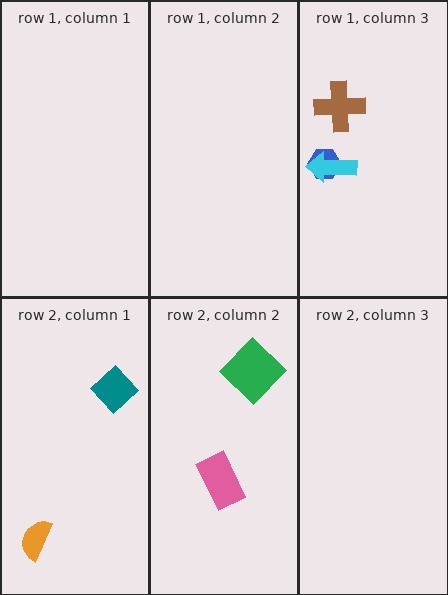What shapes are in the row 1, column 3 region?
The blue hexagon, the brown cross, the cyan arrow.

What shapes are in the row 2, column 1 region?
The orange semicircle, the teal diamond.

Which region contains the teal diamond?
The row 2, column 1 region.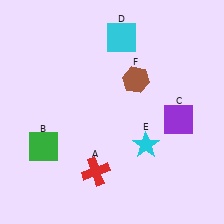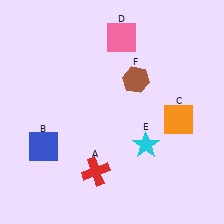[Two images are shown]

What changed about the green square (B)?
In Image 1, B is green. In Image 2, it changed to blue.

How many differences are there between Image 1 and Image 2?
There are 3 differences between the two images.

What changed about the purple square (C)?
In Image 1, C is purple. In Image 2, it changed to orange.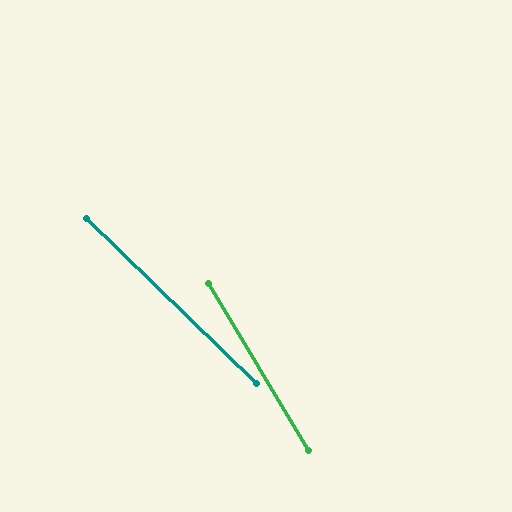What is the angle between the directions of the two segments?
Approximately 15 degrees.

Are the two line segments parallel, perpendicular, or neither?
Neither parallel nor perpendicular — they differ by about 15°.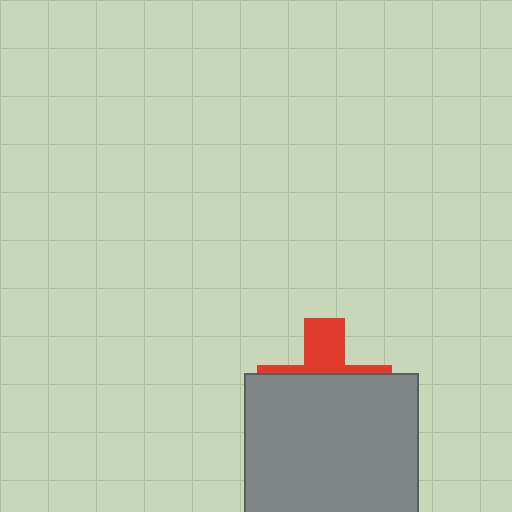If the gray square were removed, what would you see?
You would see the complete red cross.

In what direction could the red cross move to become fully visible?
The red cross could move up. That would shift it out from behind the gray square entirely.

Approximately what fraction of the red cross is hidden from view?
Roughly 67% of the red cross is hidden behind the gray square.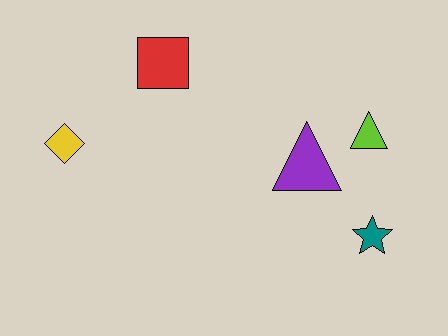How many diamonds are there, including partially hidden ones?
There is 1 diamond.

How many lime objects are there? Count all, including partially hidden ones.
There is 1 lime object.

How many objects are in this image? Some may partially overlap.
There are 5 objects.